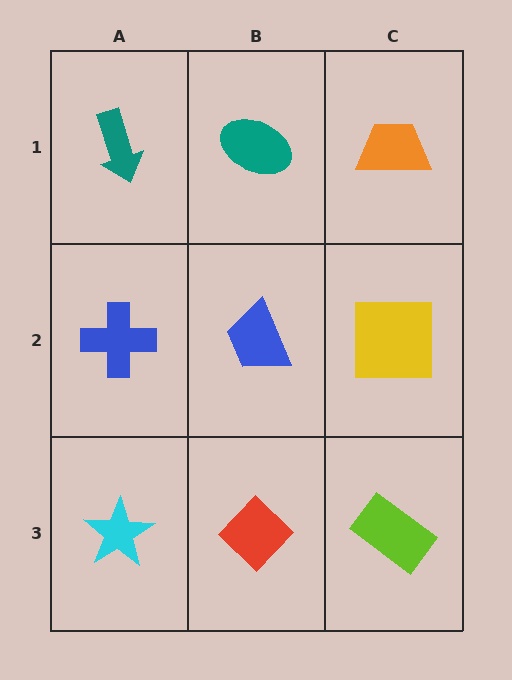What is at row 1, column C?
An orange trapezoid.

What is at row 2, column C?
A yellow square.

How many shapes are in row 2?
3 shapes.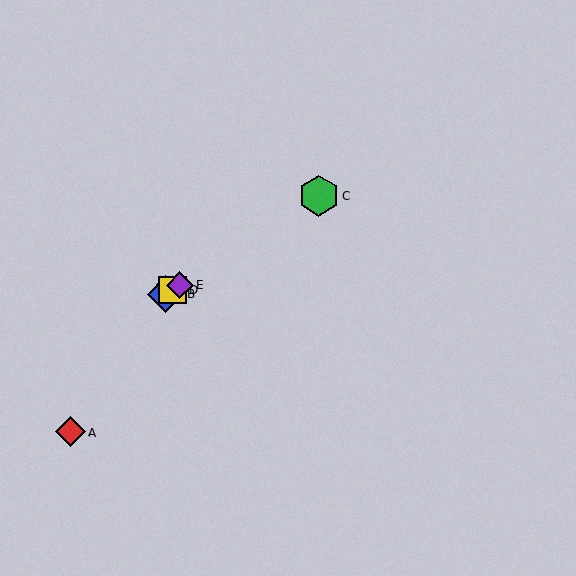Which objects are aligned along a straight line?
Objects B, C, D, E are aligned along a straight line.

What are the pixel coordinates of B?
Object B is at (166, 294).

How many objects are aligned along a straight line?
4 objects (B, C, D, E) are aligned along a straight line.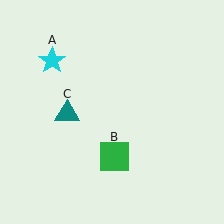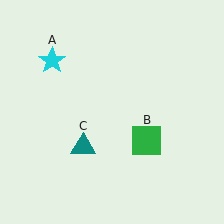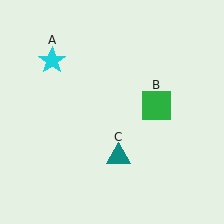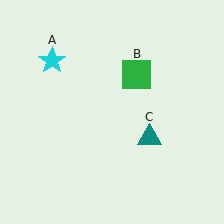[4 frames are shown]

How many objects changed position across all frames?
2 objects changed position: green square (object B), teal triangle (object C).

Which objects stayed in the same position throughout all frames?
Cyan star (object A) remained stationary.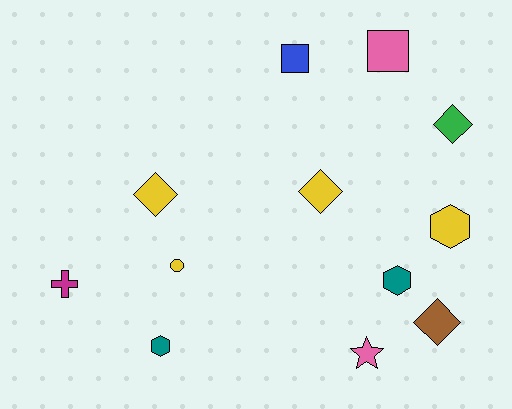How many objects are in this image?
There are 12 objects.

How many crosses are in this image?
There is 1 cross.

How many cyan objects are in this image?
There are no cyan objects.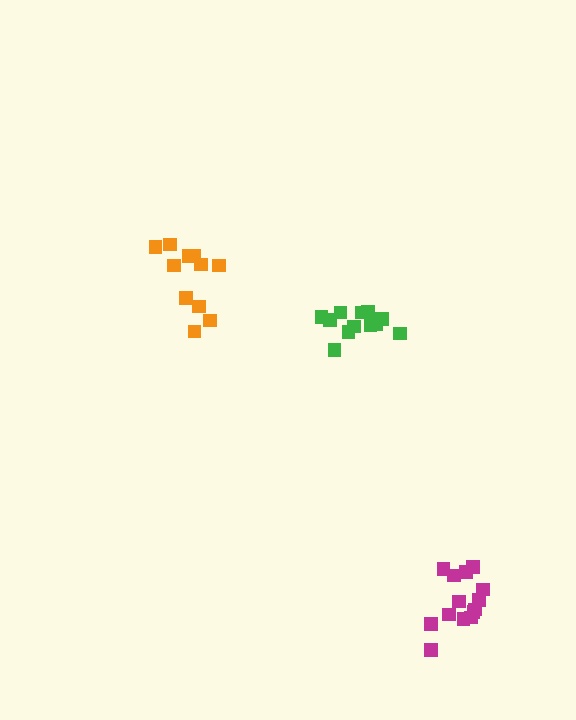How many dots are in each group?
Group 1: 12 dots, Group 2: 14 dots, Group 3: 11 dots (37 total).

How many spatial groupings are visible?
There are 3 spatial groupings.